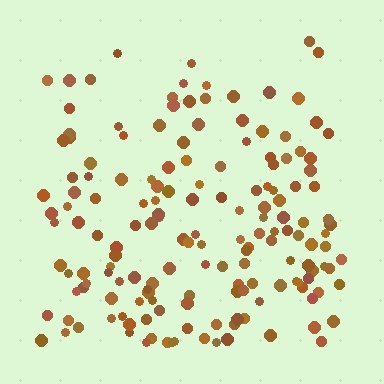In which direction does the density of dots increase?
From top to bottom, with the bottom side densest.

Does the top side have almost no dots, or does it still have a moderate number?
Still a moderate number, just noticeably fewer than the bottom.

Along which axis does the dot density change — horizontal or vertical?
Vertical.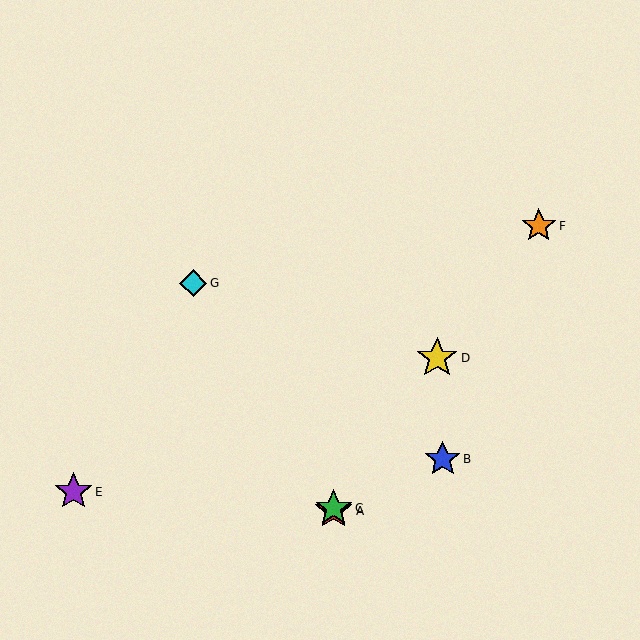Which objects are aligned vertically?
Objects A, C are aligned vertically.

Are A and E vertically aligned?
No, A is at x≈334 and E is at x≈73.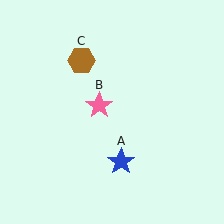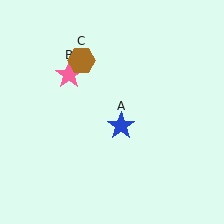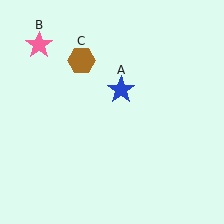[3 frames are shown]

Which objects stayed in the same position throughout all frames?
Brown hexagon (object C) remained stationary.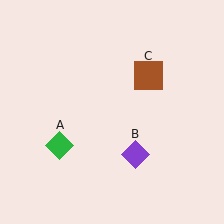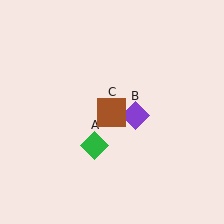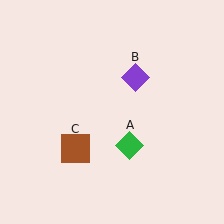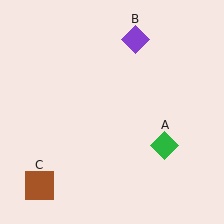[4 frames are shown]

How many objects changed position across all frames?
3 objects changed position: green diamond (object A), purple diamond (object B), brown square (object C).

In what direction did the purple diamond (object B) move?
The purple diamond (object B) moved up.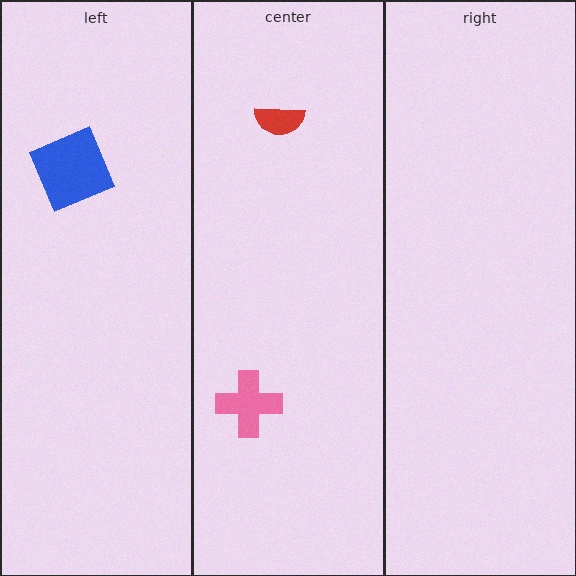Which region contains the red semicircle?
The center region.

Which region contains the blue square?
The left region.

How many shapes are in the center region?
2.